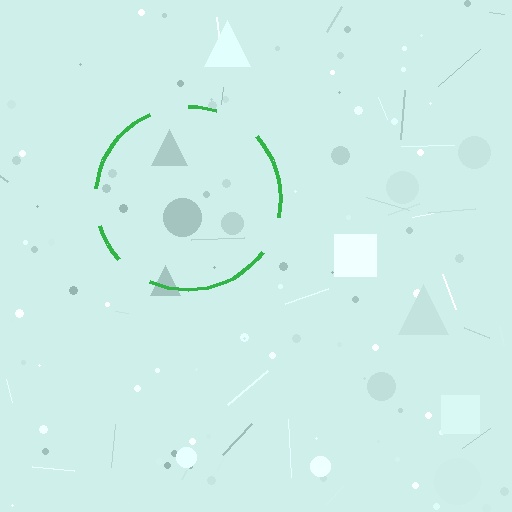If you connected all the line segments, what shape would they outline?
They would outline a circle.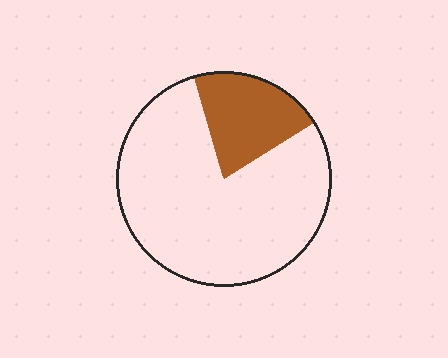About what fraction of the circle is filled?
About one fifth (1/5).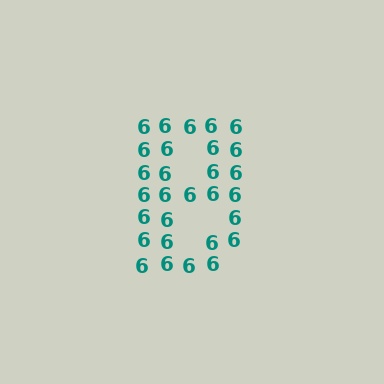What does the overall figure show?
The overall figure shows the letter B.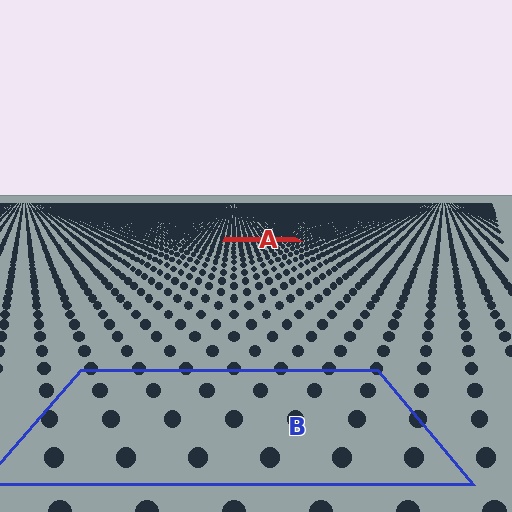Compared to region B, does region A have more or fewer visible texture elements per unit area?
Region A has more texture elements per unit area — they are packed more densely because it is farther away.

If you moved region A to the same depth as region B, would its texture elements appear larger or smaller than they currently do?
They would appear larger. At a closer depth, the same texture elements are projected at a bigger on-screen size.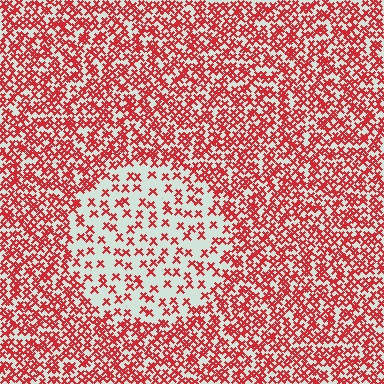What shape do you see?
I see a circle.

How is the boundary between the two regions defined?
The boundary is defined by a change in element density (approximately 2.5x ratio). All elements are the same color, size, and shape.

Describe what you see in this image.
The image contains small red elements arranged at two different densities. A circle-shaped region is visible where the elements are less densely packed than the surrounding area.